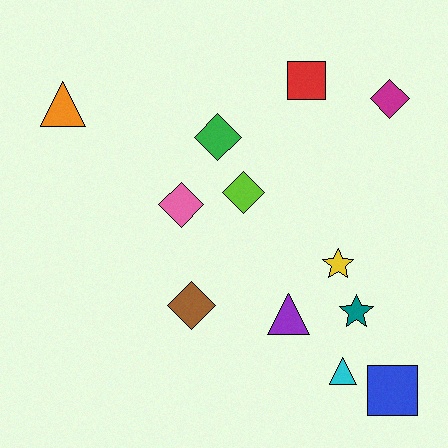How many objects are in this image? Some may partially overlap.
There are 12 objects.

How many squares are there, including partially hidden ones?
There are 2 squares.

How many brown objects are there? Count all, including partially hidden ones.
There is 1 brown object.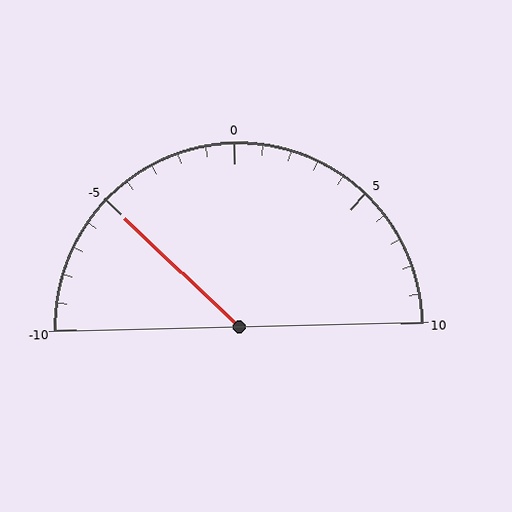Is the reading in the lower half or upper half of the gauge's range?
The reading is in the lower half of the range (-10 to 10).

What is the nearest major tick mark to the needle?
The nearest major tick mark is -5.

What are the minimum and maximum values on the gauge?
The gauge ranges from -10 to 10.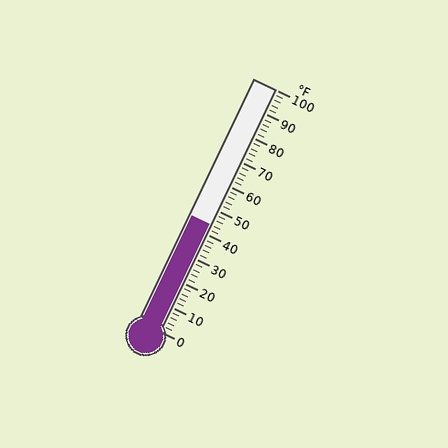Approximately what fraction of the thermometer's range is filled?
The thermometer is filled to approximately 45% of its range.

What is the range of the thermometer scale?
The thermometer scale ranges from 0°F to 100°F.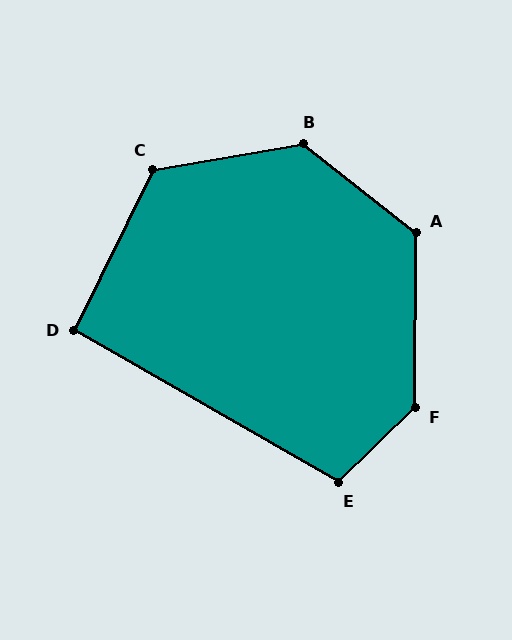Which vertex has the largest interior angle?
F, at approximately 134 degrees.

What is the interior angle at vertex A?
Approximately 128 degrees (obtuse).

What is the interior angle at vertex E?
Approximately 106 degrees (obtuse).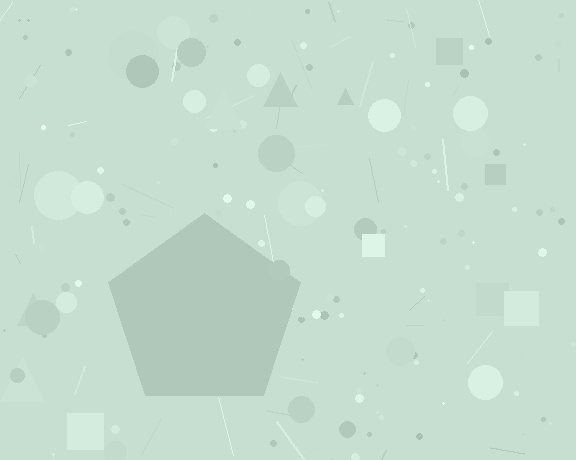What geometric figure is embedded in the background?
A pentagon is embedded in the background.